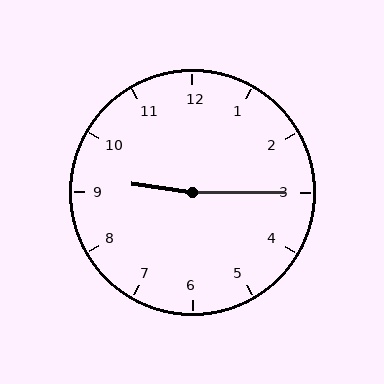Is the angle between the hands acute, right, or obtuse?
It is obtuse.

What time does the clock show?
9:15.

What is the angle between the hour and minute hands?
Approximately 172 degrees.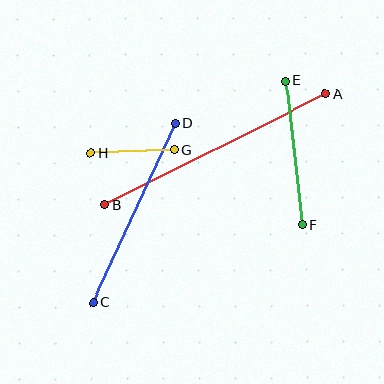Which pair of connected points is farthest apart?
Points A and B are farthest apart.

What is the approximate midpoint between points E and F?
The midpoint is at approximately (294, 153) pixels.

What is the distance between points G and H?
The distance is approximately 83 pixels.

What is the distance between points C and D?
The distance is approximately 197 pixels.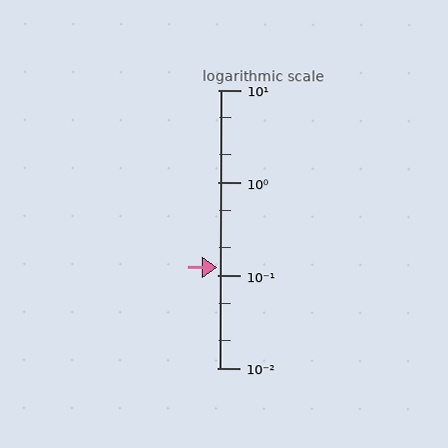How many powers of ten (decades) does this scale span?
The scale spans 3 decades, from 0.01 to 10.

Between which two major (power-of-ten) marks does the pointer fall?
The pointer is between 0.1 and 1.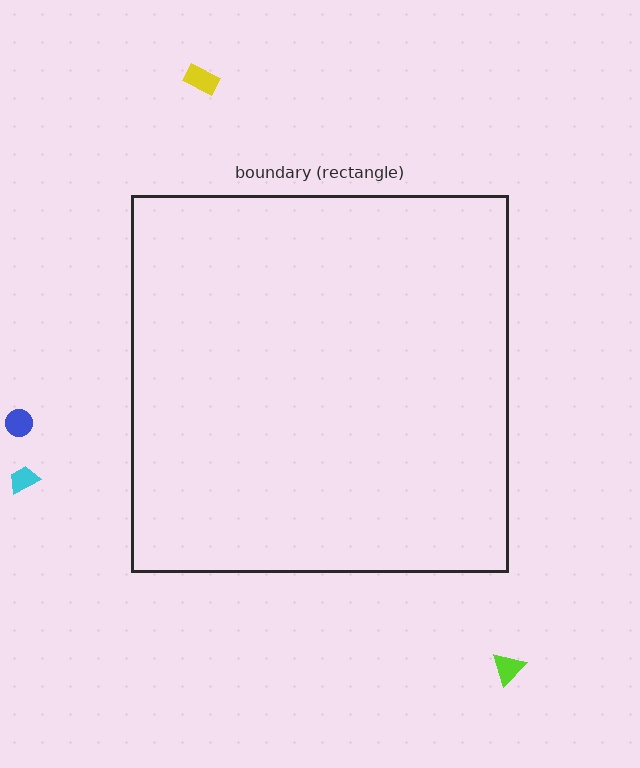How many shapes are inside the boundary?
0 inside, 4 outside.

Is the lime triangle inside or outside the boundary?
Outside.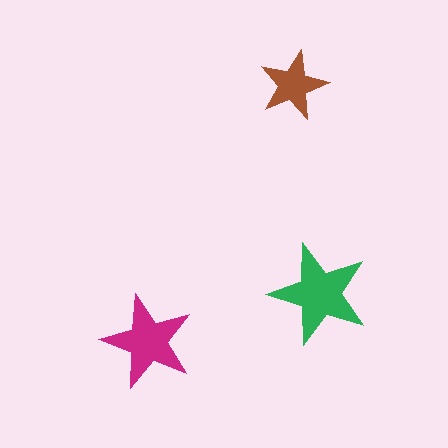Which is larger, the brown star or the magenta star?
The magenta one.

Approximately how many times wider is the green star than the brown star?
About 1.5 times wider.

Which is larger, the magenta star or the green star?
The green one.